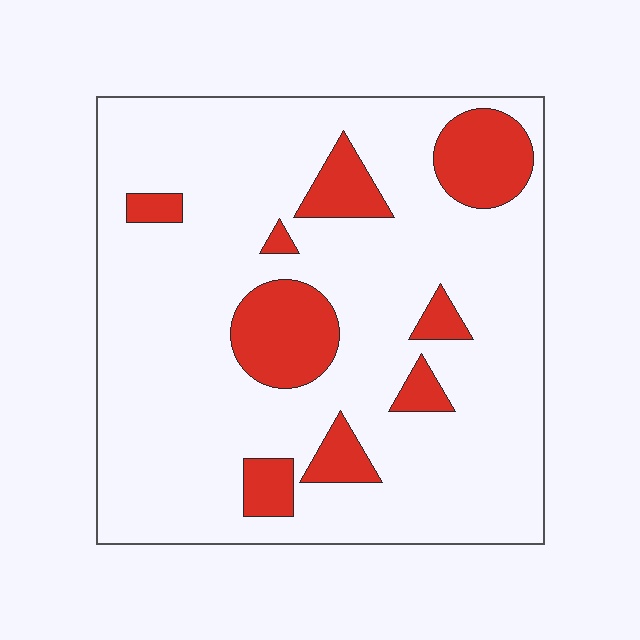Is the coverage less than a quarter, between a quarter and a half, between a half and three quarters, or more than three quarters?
Less than a quarter.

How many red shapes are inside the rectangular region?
9.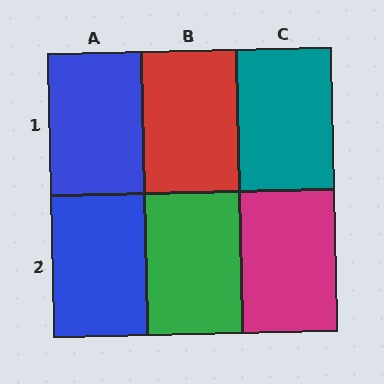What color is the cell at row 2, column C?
Magenta.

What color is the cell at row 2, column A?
Blue.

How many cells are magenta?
1 cell is magenta.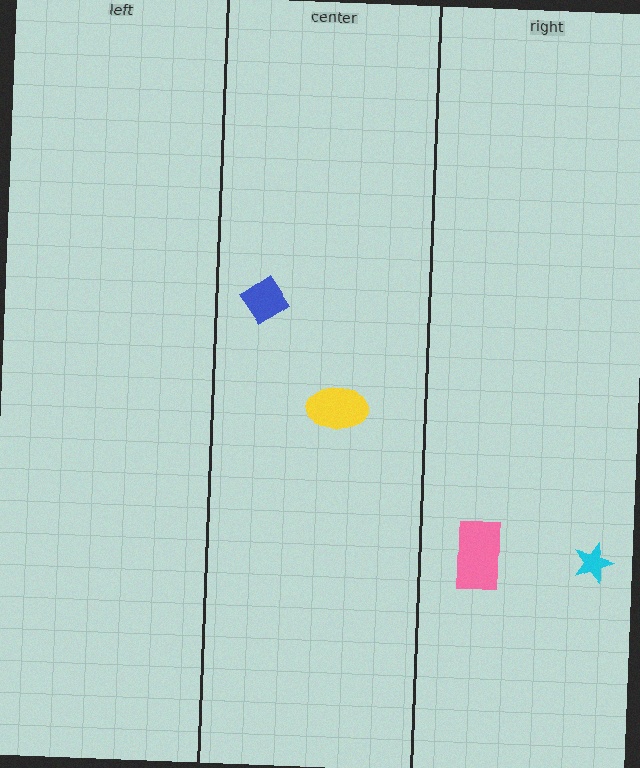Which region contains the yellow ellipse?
The center region.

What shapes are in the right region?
The cyan star, the pink rectangle.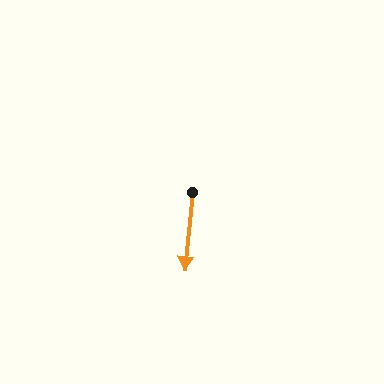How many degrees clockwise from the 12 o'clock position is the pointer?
Approximately 185 degrees.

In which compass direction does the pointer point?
South.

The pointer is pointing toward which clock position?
Roughly 6 o'clock.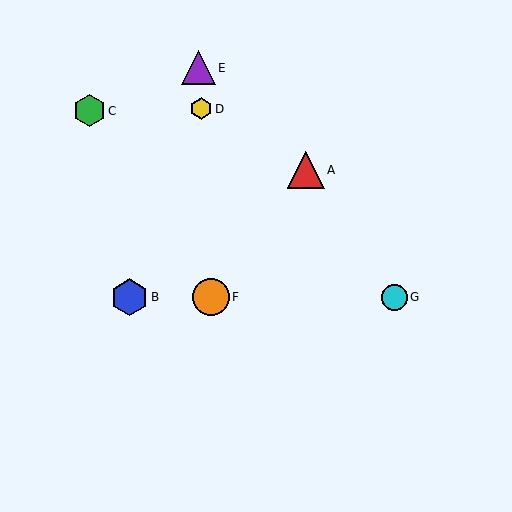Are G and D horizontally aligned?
No, G is at y≈297 and D is at y≈109.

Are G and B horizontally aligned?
Yes, both are at y≈297.